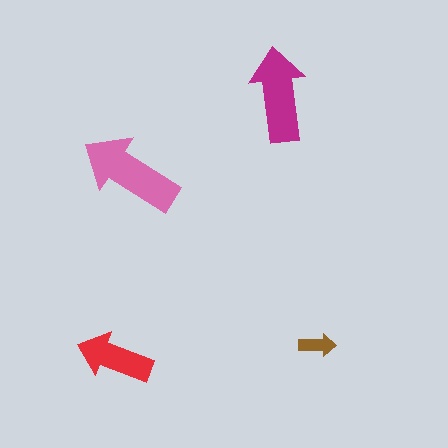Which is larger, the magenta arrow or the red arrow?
The magenta one.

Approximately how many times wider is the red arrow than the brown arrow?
About 2 times wider.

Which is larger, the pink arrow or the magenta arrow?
The pink one.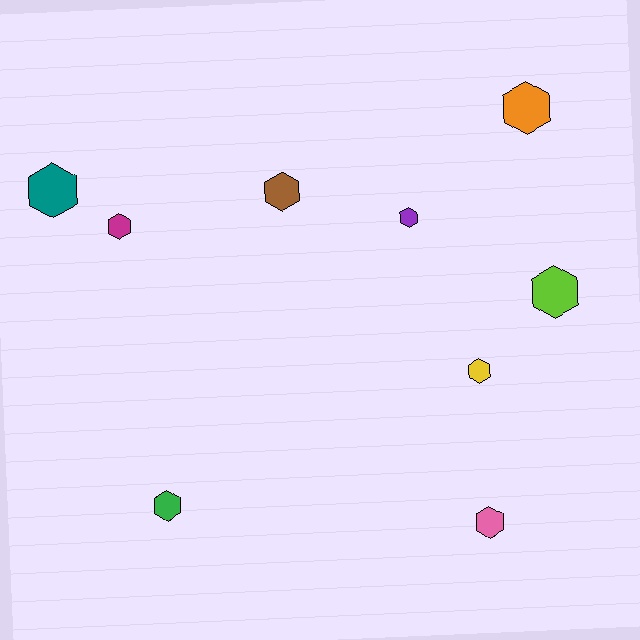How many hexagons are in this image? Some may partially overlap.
There are 9 hexagons.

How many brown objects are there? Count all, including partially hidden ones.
There is 1 brown object.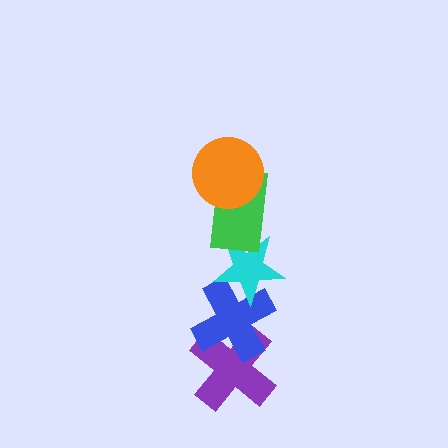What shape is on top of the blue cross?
The cyan star is on top of the blue cross.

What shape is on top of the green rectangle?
The orange circle is on top of the green rectangle.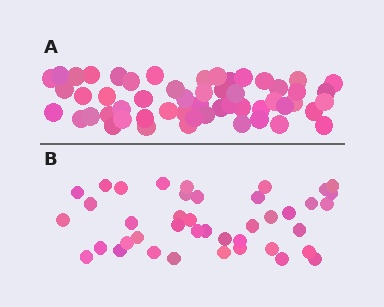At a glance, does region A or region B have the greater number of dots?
Region A (the top region) has more dots.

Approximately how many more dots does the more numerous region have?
Region A has approximately 15 more dots than region B.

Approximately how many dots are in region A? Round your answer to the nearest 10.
About 50 dots. (The exact count is 54, which rounds to 50.)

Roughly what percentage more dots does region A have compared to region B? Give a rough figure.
About 30% more.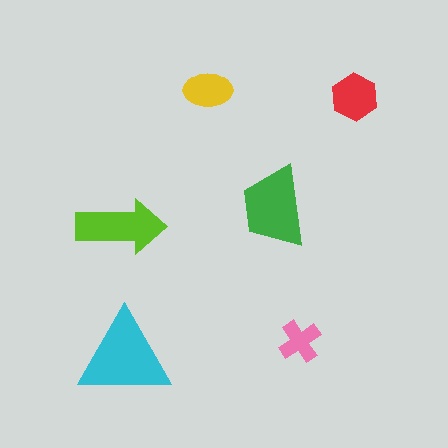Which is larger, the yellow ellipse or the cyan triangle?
The cyan triangle.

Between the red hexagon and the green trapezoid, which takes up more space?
The green trapezoid.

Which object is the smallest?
The pink cross.